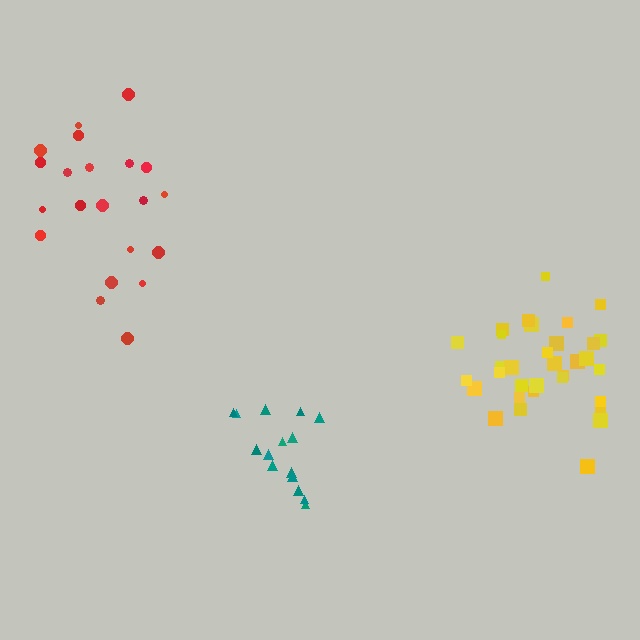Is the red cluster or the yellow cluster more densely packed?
Yellow.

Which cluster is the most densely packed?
Teal.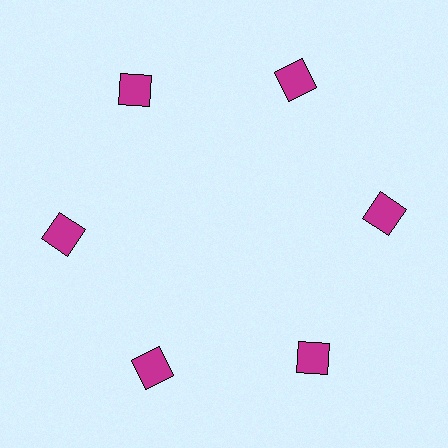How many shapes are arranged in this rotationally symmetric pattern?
There are 6 shapes, arranged in 6 groups of 1.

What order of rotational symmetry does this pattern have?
This pattern has 6-fold rotational symmetry.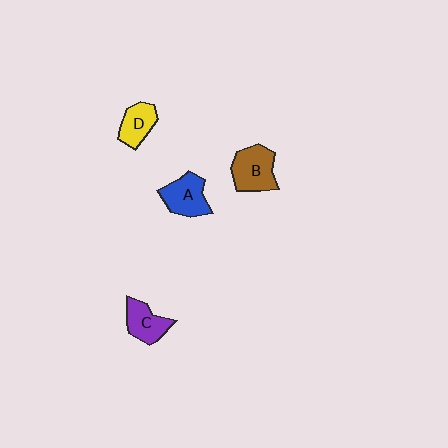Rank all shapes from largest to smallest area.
From largest to smallest: B (brown), A (blue), C (purple), D (yellow).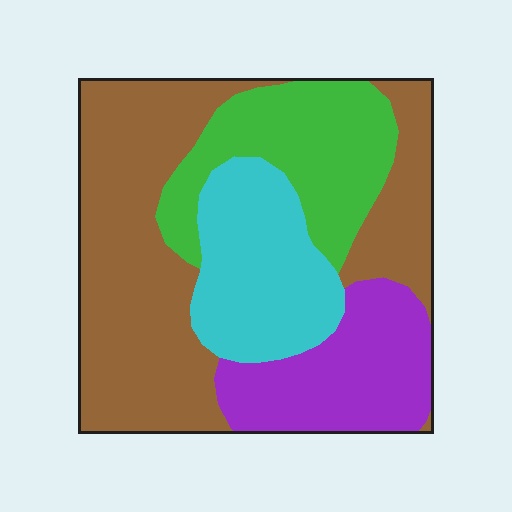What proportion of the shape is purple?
Purple takes up between a sixth and a third of the shape.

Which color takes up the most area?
Brown, at roughly 45%.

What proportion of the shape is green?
Green takes up about one fifth (1/5) of the shape.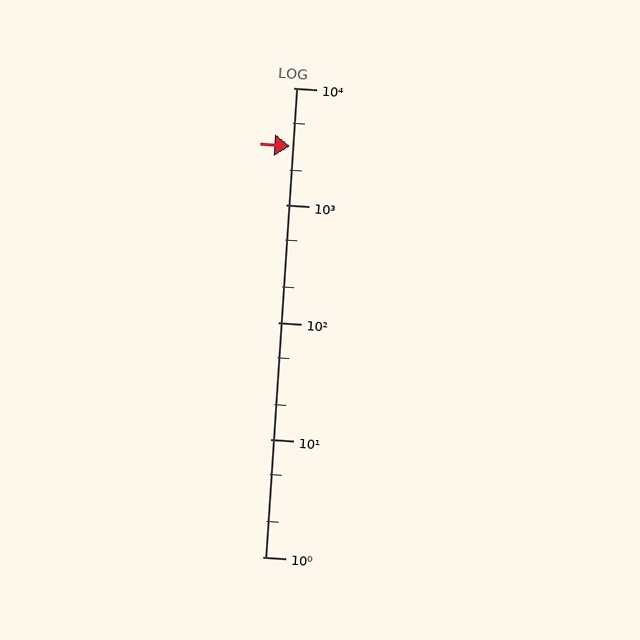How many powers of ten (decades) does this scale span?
The scale spans 4 decades, from 1 to 10000.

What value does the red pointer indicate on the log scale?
The pointer indicates approximately 3200.